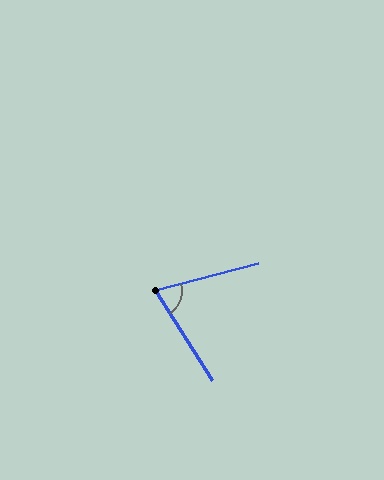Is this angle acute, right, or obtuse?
It is acute.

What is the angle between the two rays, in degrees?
Approximately 72 degrees.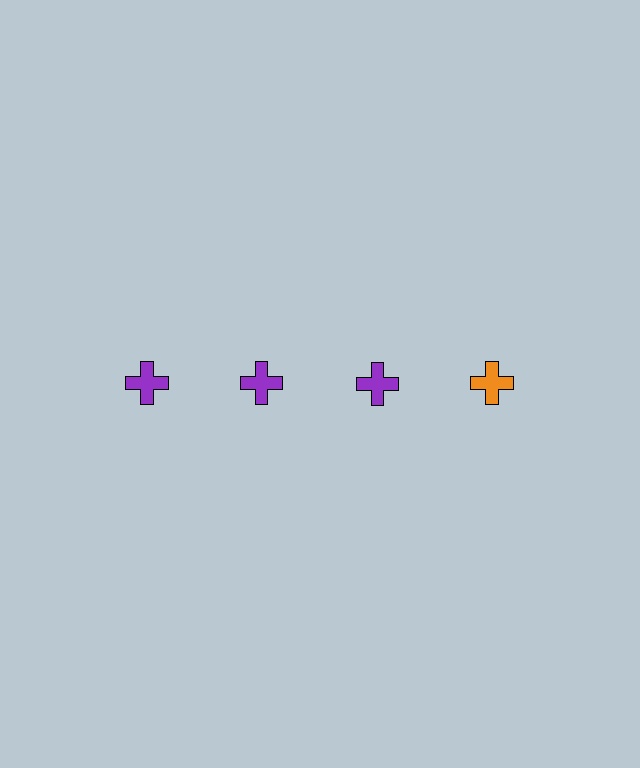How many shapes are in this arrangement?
There are 4 shapes arranged in a grid pattern.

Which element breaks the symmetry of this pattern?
The orange cross in the top row, second from right column breaks the symmetry. All other shapes are purple crosses.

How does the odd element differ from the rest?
It has a different color: orange instead of purple.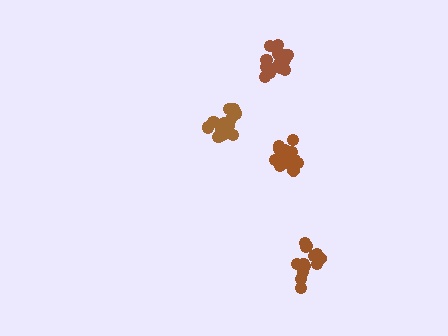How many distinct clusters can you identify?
There are 4 distinct clusters.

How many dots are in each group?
Group 1: 14 dots, Group 2: 14 dots, Group 3: 20 dots, Group 4: 15 dots (63 total).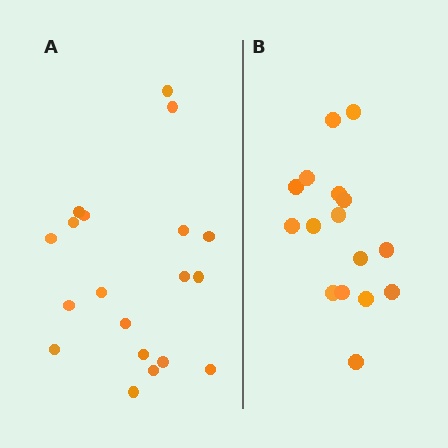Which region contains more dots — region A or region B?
Region A (the left region) has more dots.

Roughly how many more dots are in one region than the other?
Region A has just a few more — roughly 2 or 3 more dots than region B.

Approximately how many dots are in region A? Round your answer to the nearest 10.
About 20 dots. (The exact count is 19, which rounds to 20.)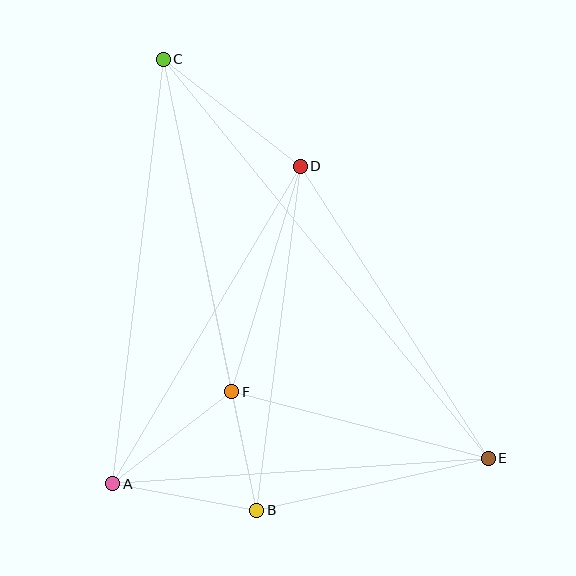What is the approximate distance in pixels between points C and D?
The distance between C and D is approximately 174 pixels.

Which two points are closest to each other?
Points B and F are closest to each other.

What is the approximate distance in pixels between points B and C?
The distance between B and C is approximately 461 pixels.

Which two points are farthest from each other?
Points C and E are farthest from each other.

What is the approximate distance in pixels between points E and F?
The distance between E and F is approximately 265 pixels.